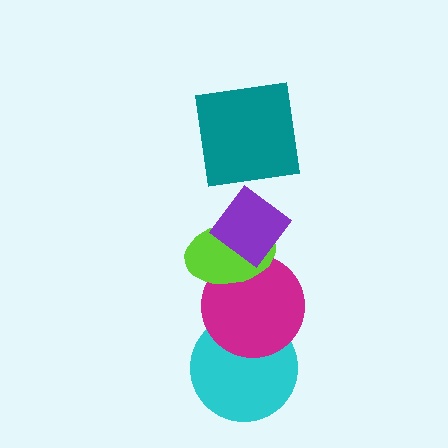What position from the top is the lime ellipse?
The lime ellipse is 3rd from the top.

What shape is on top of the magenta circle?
The lime ellipse is on top of the magenta circle.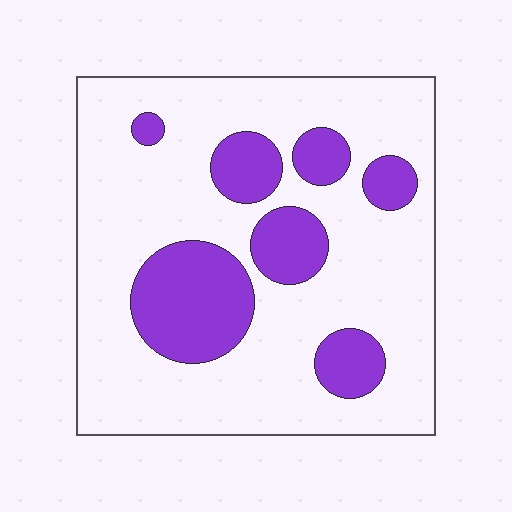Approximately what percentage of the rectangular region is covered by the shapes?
Approximately 25%.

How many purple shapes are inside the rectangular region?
7.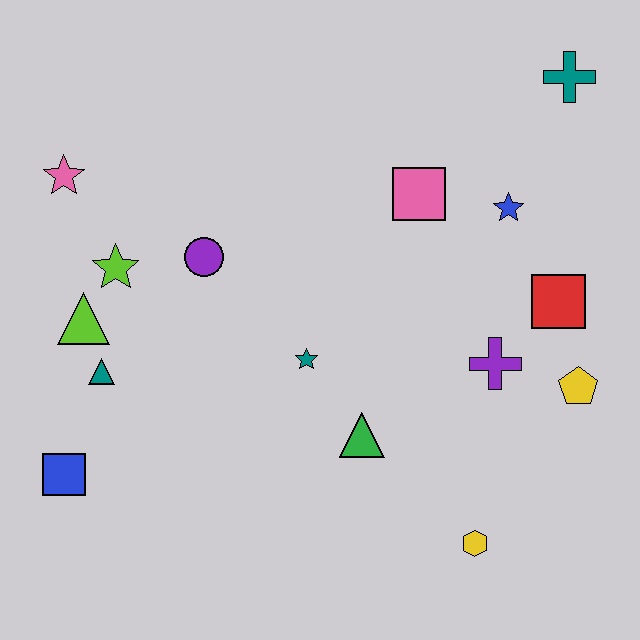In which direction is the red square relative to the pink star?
The red square is to the right of the pink star.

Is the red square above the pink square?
No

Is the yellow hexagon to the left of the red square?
Yes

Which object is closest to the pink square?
The blue star is closest to the pink square.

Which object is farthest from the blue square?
The teal cross is farthest from the blue square.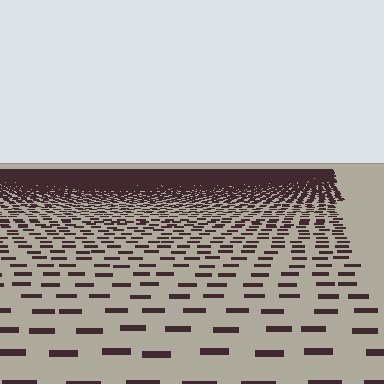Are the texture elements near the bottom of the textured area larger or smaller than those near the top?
Larger. Near the bottom, elements are closer to the viewer and appear at a bigger on-screen size.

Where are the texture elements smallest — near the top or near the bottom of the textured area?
Near the top.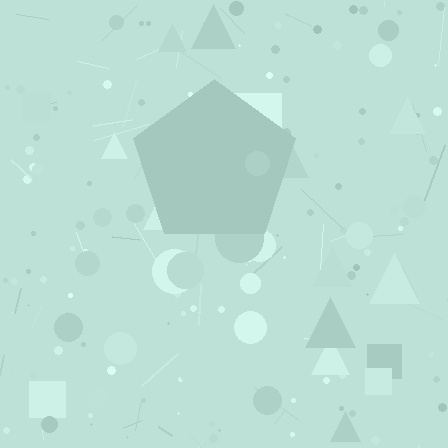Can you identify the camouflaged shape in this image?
The camouflaged shape is a pentagon.